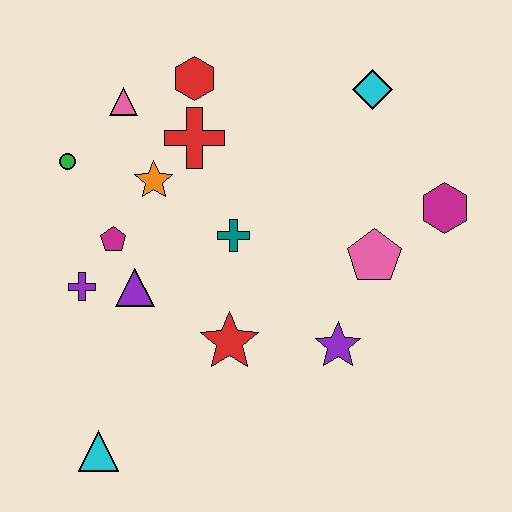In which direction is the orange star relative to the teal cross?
The orange star is to the left of the teal cross.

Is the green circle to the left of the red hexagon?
Yes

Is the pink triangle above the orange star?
Yes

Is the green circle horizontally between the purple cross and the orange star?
No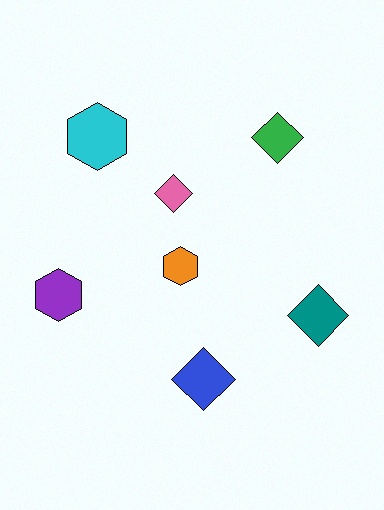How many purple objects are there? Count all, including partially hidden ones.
There is 1 purple object.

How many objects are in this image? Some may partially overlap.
There are 7 objects.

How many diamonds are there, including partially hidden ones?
There are 4 diamonds.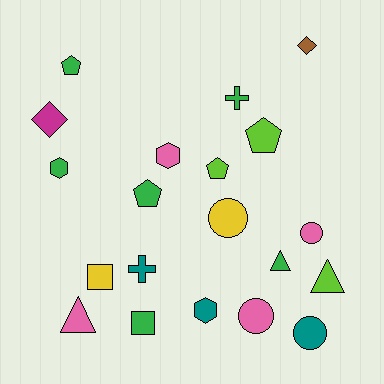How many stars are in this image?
There are no stars.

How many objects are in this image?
There are 20 objects.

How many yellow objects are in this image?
There are 2 yellow objects.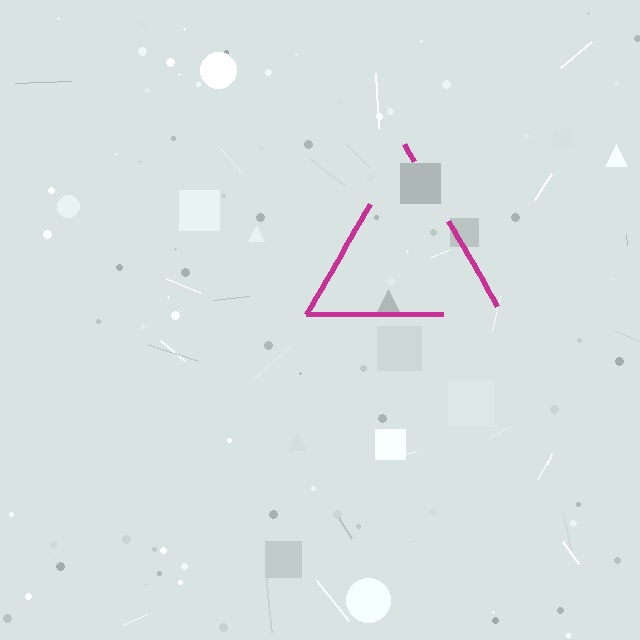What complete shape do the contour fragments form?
The contour fragments form a triangle.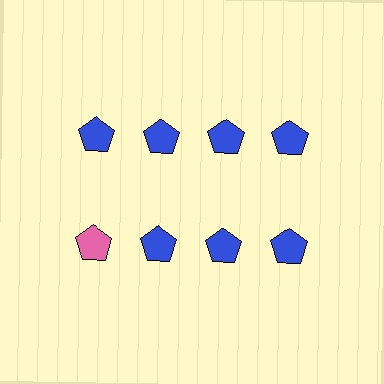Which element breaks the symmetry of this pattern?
The pink pentagon in the second row, leftmost column breaks the symmetry. All other shapes are blue pentagons.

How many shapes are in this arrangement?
There are 8 shapes arranged in a grid pattern.